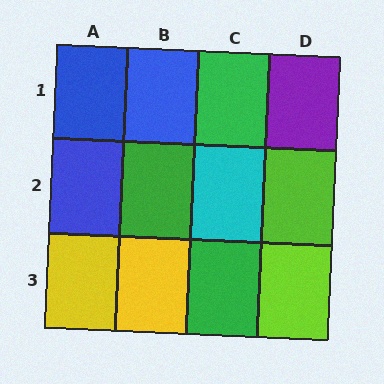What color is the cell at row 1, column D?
Purple.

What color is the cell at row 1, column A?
Blue.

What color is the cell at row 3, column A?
Yellow.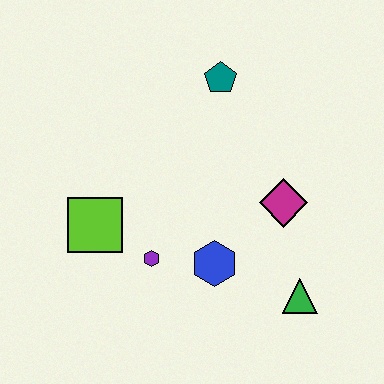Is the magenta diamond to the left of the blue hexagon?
No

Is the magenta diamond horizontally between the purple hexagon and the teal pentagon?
No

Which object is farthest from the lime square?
The green triangle is farthest from the lime square.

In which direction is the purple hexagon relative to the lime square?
The purple hexagon is to the right of the lime square.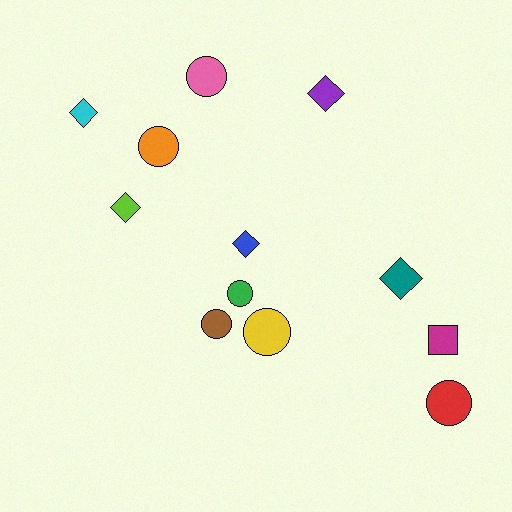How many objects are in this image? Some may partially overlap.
There are 12 objects.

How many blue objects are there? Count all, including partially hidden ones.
There is 1 blue object.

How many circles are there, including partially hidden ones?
There are 6 circles.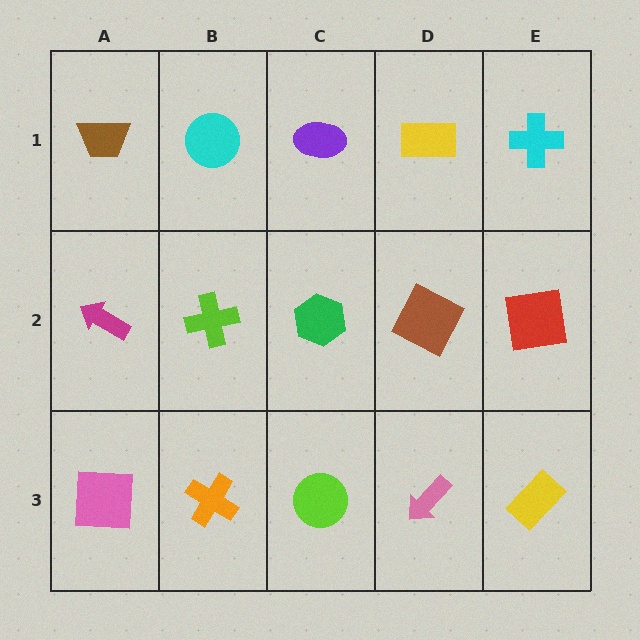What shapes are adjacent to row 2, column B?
A cyan circle (row 1, column B), an orange cross (row 3, column B), a magenta arrow (row 2, column A), a green hexagon (row 2, column C).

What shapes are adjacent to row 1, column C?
A green hexagon (row 2, column C), a cyan circle (row 1, column B), a yellow rectangle (row 1, column D).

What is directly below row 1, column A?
A magenta arrow.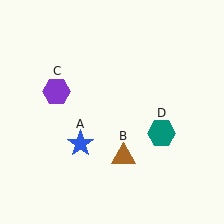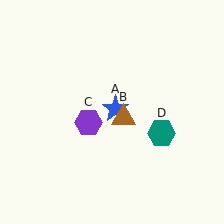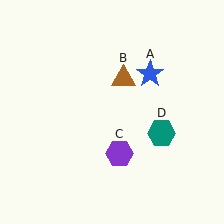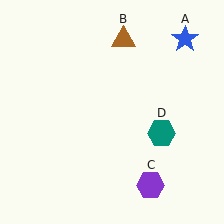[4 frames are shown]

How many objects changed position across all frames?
3 objects changed position: blue star (object A), brown triangle (object B), purple hexagon (object C).